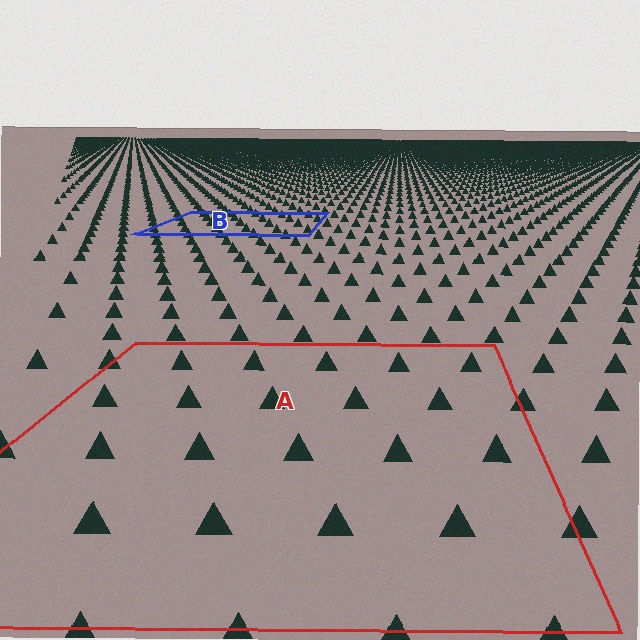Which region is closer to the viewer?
Region A is closer. The texture elements there are larger and more spread out.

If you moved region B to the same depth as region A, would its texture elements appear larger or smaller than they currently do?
They would appear larger. At a closer depth, the same texture elements are projected at a bigger on-screen size.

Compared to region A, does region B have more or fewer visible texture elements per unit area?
Region B has more texture elements per unit area — they are packed more densely because it is farther away.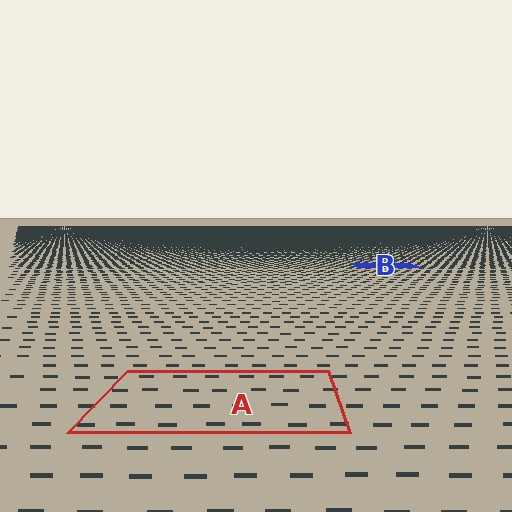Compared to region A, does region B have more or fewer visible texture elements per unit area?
Region B has more texture elements per unit area — they are packed more densely because it is farther away.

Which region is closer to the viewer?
Region A is closer. The texture elements there are larger and more spread out.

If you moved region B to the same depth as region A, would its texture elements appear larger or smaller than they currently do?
They would appear larger. At a closer depth, the same texture elements are projected at a bigger on-screen size.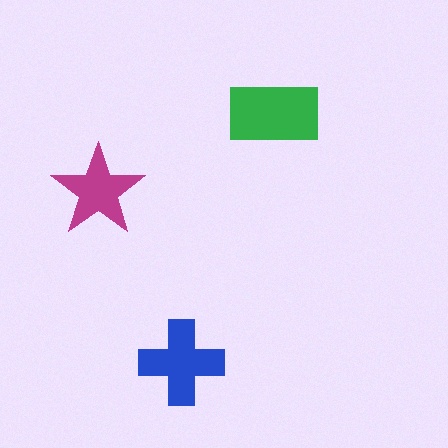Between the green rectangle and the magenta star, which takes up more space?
The green rectangle.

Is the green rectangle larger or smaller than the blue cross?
Larger.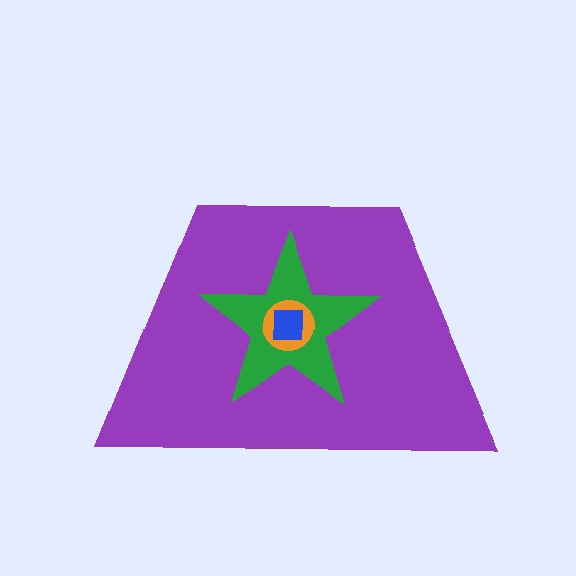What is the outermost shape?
The purple trapezoid.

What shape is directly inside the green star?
The orange circle.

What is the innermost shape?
The blue square.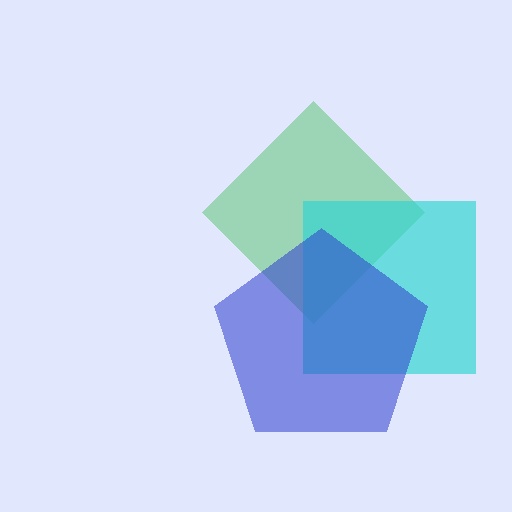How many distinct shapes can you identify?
There are 3 distinct shapes: a green diamond, a cyan square, a blue pentagon.